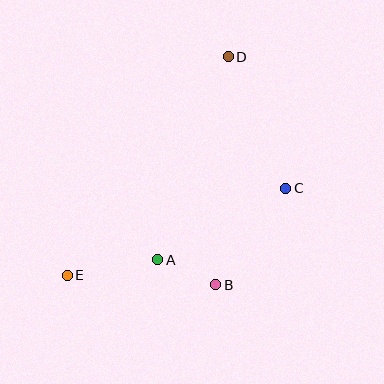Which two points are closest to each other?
Points A and B are closest to each other.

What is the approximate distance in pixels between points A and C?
The distance between A and C is approximately 146 pixels.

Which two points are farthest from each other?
Points D and E are farthest from each other.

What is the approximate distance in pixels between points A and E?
The distance between A and E is approximately 93 pixels.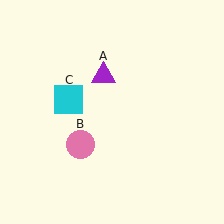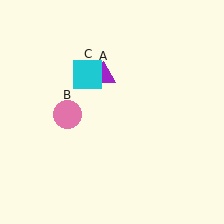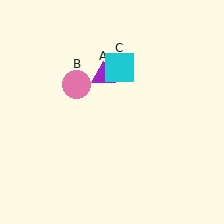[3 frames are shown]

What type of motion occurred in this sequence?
The pink circle (object B), cyan square (object C) rotated clockwise around the center of the scene.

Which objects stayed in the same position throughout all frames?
Purple triangle (object A) remained stationary.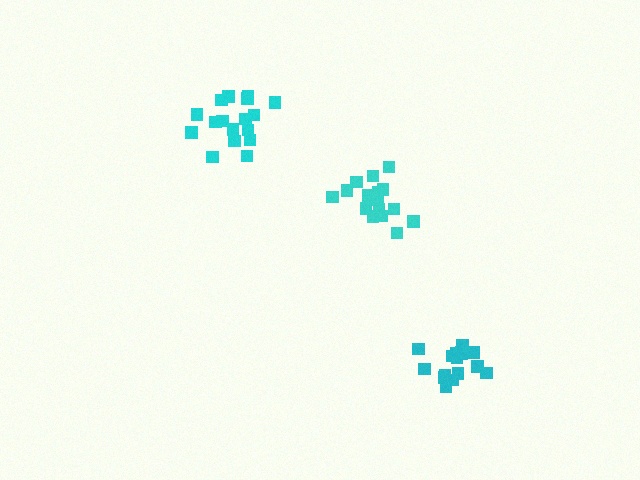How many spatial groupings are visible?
There are 3 spatial groupings.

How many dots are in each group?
Group 1: 16 dots, Group 2: 16 dots, Group 3: 18 dots (50 total).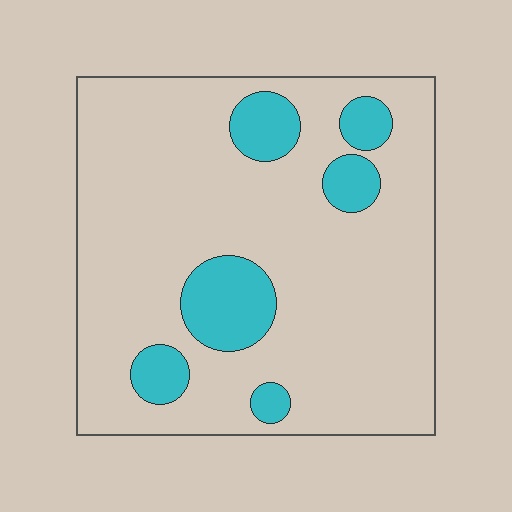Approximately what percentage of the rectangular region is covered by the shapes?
Approximately 15%.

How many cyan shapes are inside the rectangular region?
6.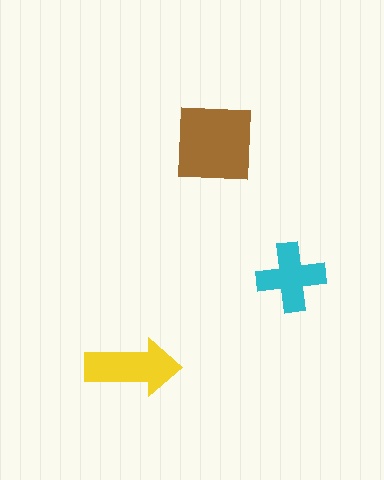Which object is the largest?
The brown square.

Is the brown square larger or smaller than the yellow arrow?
Larger.